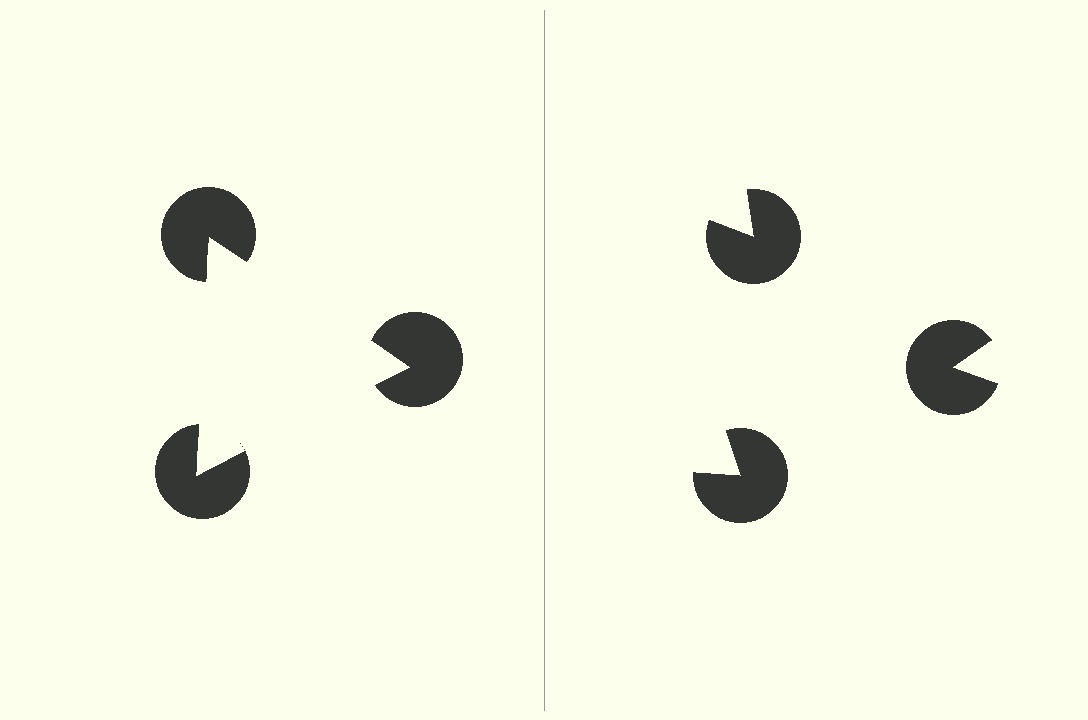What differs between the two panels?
The pac-man discs are positioned identically on both sides; only the wedge orientations differ. On the left they align to a triangle; on the right they are misaligned.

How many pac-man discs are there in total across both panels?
6 — 3 on each side.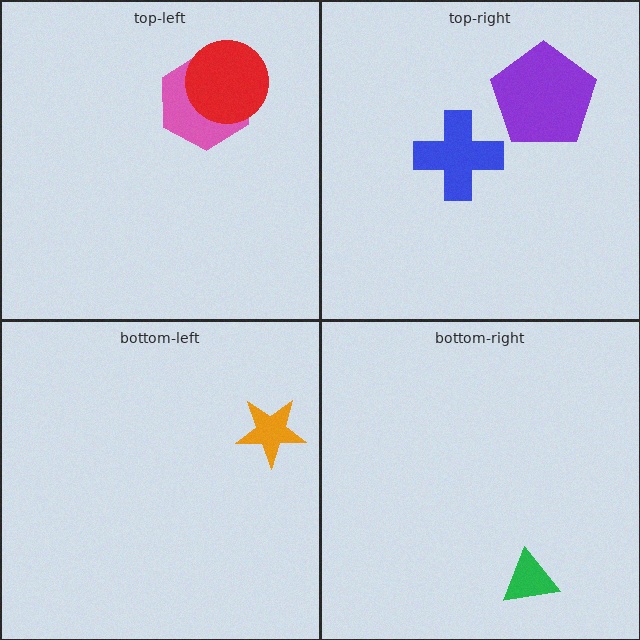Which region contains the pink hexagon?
The top-left region.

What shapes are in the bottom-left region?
The orange star.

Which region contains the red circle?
The top-left region.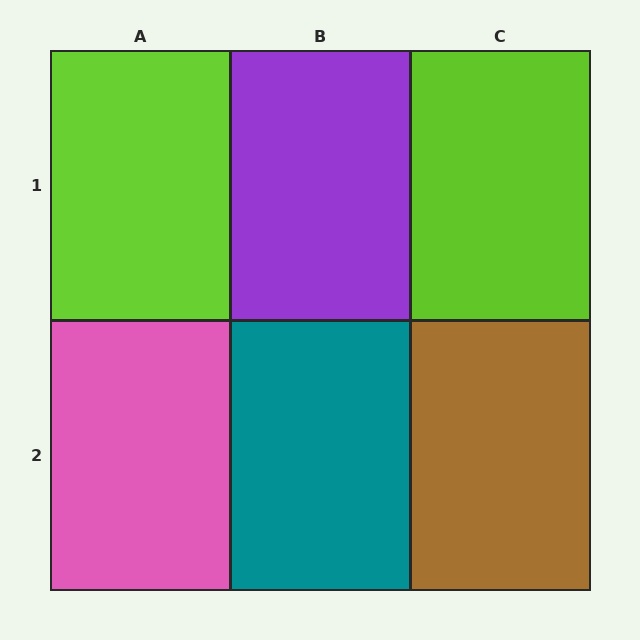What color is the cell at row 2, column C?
Brown.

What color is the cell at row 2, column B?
Teal.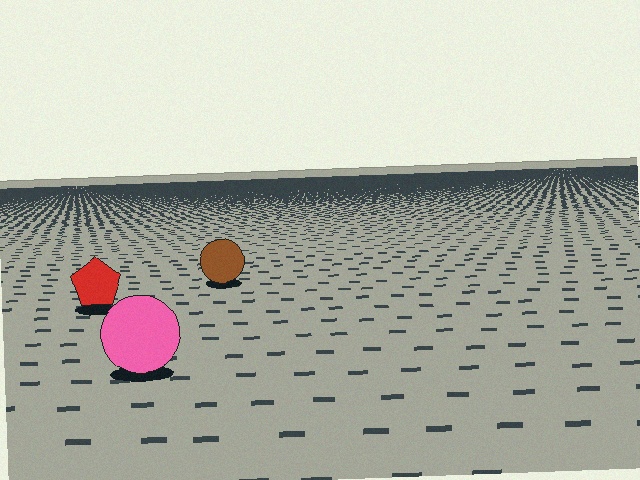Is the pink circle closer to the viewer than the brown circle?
Yes. The pink circle is closer — you can tell from the texture gradient: the ground texture is coarser near it.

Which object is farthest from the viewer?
The brown circle is farthest from the viewer. It appears smaller and the ground texture around it is denser.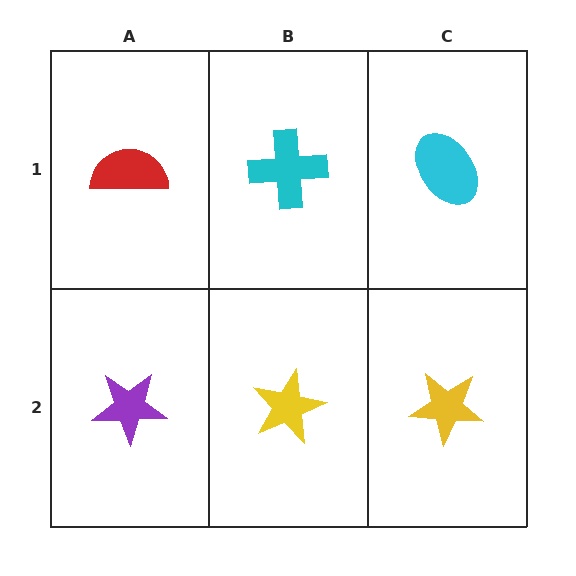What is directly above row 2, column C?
A cyan ellipse.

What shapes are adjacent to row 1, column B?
A yellow star (row 2, column B), a red semicircle (row 1, column A), a cyan ellipse (row 1, column C).